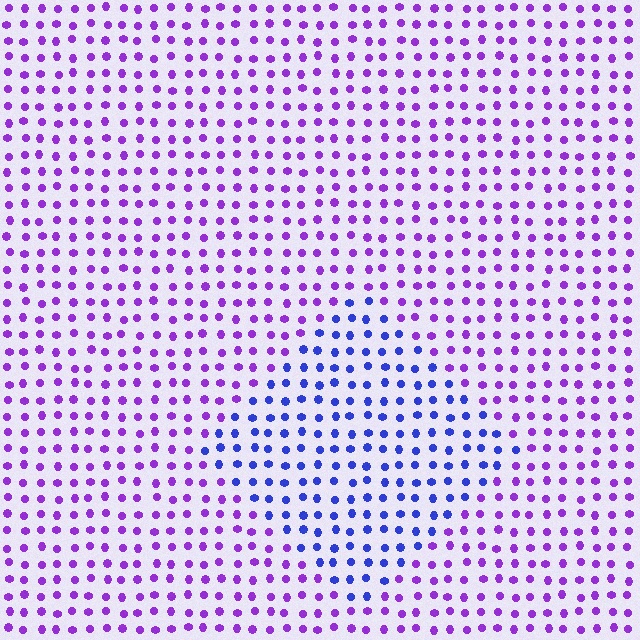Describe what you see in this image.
The image is filled with small purple elements in a uniform arrangement. A diamond-shaped region is visible where the elements are tinted to a slightly different hue, forming a subtle color boundary.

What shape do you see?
I see a diamond.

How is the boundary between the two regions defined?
The boundary is defined purely by a slight shift in hue (about 43 degrees). Spacing, size, and orientation are identical on both sides.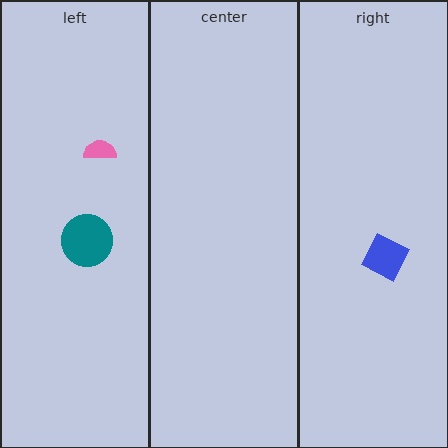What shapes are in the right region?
The blue diamond.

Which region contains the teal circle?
The left region.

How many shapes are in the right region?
1.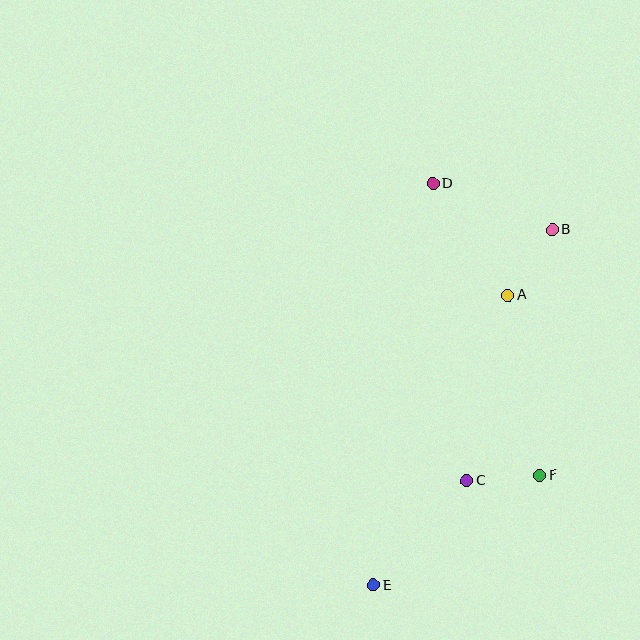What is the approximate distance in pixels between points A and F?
The distance between A and F is approximately 183 pixels.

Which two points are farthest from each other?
Points D and E are farthest from each other.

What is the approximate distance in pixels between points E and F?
The distance between E and F is approximately 199 pixels.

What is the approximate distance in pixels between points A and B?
The distance between A and B is approximately 79 pixels.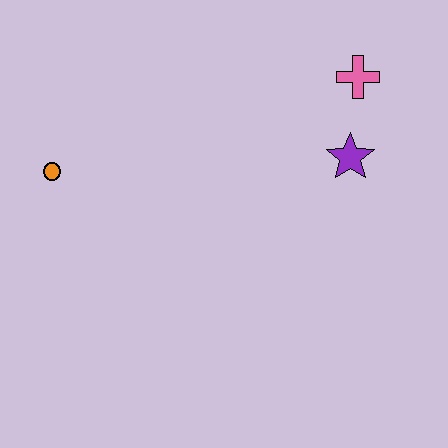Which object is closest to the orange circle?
The purple star is closest to the orange circle.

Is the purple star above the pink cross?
No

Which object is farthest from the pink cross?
The orange circle is farthest from the pink cross.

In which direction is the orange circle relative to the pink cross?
The orange circle is to the left of the pink cross.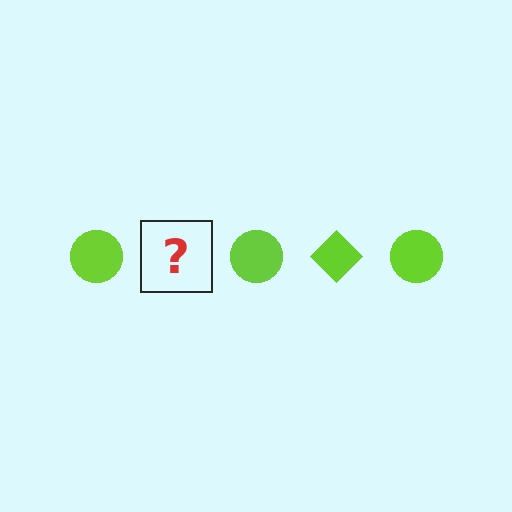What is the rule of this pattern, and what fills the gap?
The rule is that the pattern cycles through circle, diamond shapes in lime. The gap should be filled with a lime diamond.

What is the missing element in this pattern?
The missing element is a lime diamond.